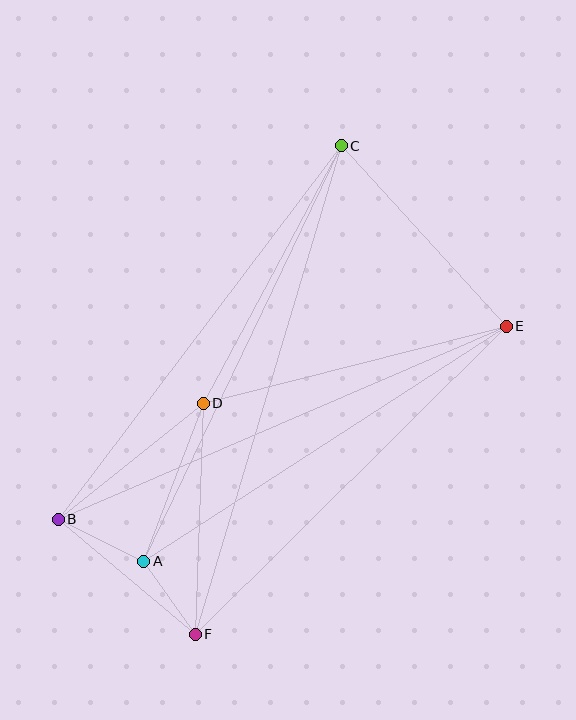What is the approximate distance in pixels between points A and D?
The distance between A and D is approximately 168 pixels.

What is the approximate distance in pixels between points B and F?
The distance between B and F is approximately 179 pixels.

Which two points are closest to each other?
Points A and F are closest to each other.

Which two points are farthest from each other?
Points C and F are farthest from each other.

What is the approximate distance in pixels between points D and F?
The distance between D and F is approximately 231 pixels.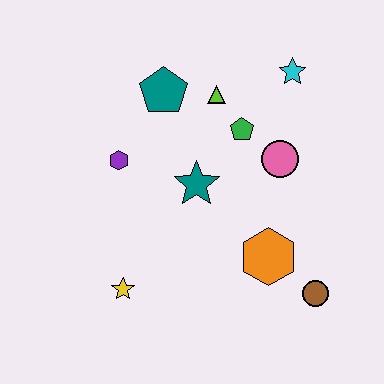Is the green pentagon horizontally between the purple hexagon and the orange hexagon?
Yes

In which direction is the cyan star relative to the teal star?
The cyan star is above the teal star.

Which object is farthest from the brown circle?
The teal pentagon is farthest from the brown circle.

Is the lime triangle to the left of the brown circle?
Yes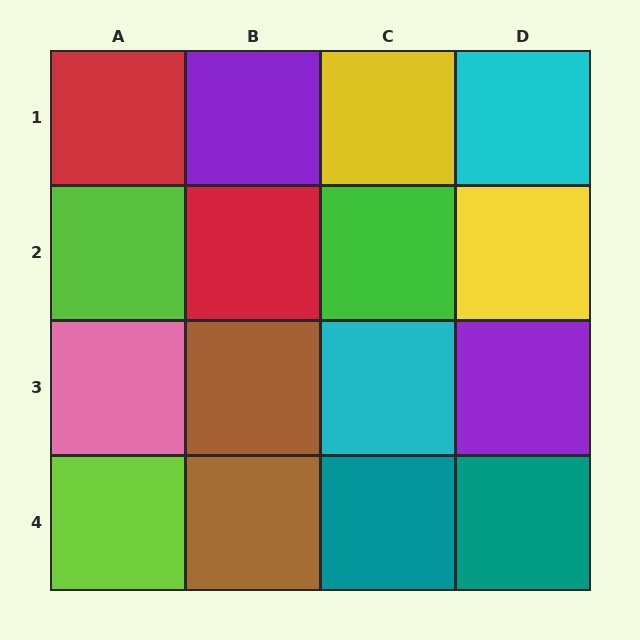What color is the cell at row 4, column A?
Lime.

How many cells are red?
2 cells are red.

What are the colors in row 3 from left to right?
Pink, brown, cyan, purple.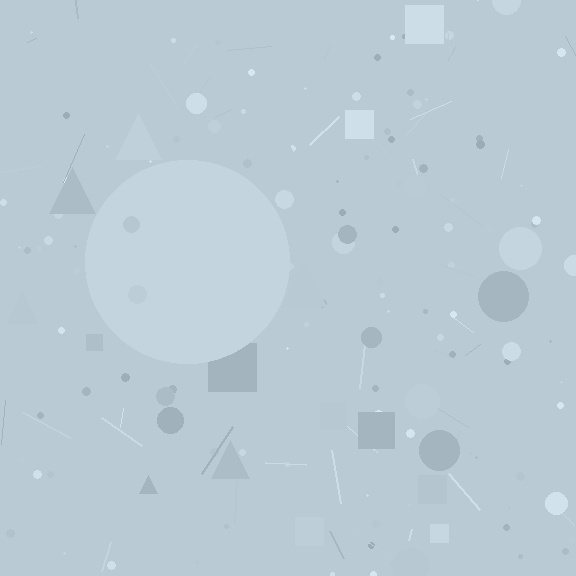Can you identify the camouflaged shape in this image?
The camouflaged shape is a circle.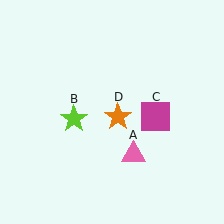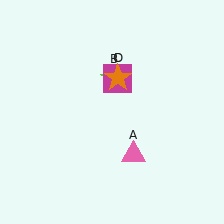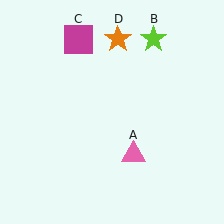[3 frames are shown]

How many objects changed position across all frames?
3 objects changed position: lime star (object B), magenta square (object C), orange star (object D).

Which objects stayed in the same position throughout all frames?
Pink triangle (object A) remained stationary.